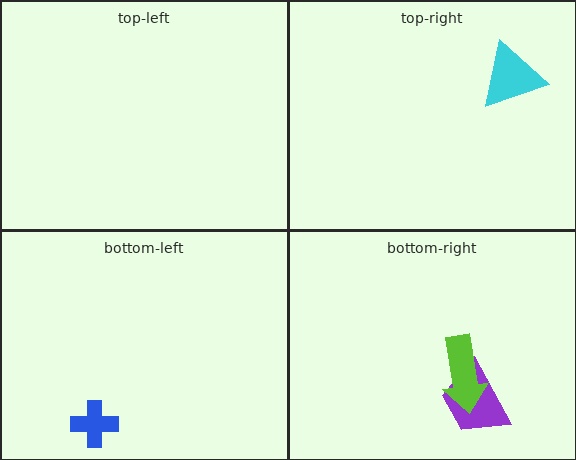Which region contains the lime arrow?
The bottom-right region.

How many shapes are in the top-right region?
1.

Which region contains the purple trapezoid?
The bottom-right region.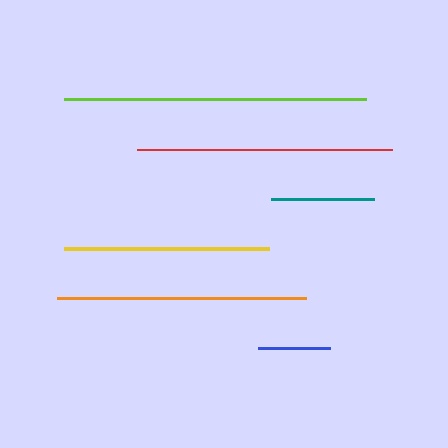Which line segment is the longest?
The lime line is the longest at approximately 303 pixels.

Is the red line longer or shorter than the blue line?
The red line is longer than the blue line.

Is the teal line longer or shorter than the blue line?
The teal line is longer than the blue line.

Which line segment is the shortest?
The blue line is the shortest at approximately 72 pixels.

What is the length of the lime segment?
The lime segment is approximately 303 pixels long.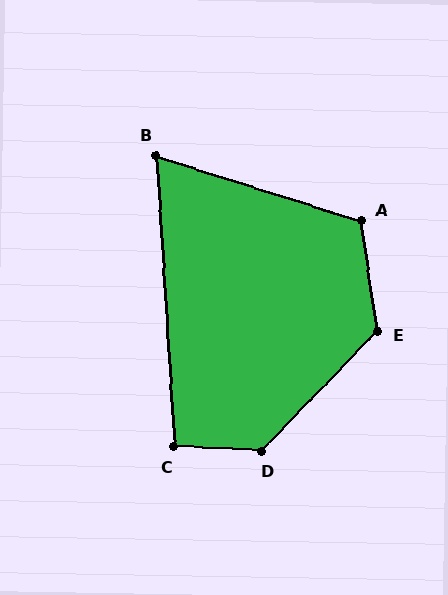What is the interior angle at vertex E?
Approximately 127 degrees (obtuse).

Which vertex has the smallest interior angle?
B, at approximately 69 degrees.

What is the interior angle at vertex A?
Approximately 116 degrees (obtuse).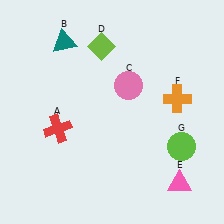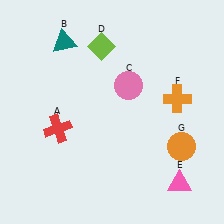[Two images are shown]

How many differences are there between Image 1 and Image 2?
There is 1 difference between the two images.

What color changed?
The circle (G) changed from lime in Image 1 to orange in Image 2.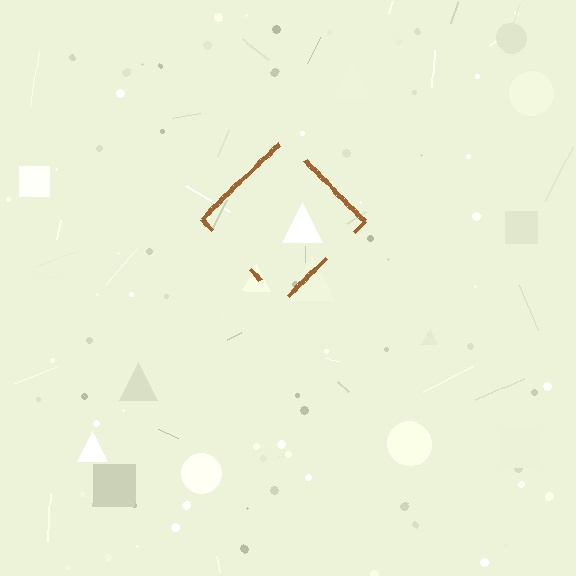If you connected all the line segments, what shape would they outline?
They would outline a diamond.